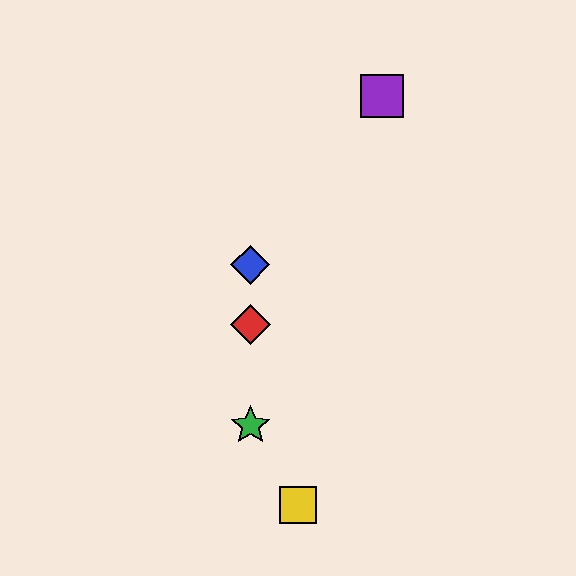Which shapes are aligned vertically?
The red diamond, the blue diamond, the green star are aligned vertically.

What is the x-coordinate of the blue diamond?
The blue diamond is at x≈250.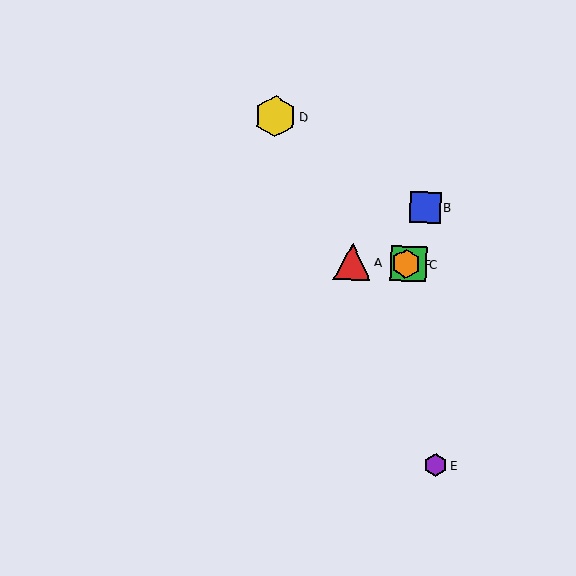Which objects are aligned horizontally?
Objects A, C, F are aligned horizontally.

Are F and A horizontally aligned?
Yes, both are at y≈264.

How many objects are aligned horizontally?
3 objects (A, C, F) are aligned horizontally.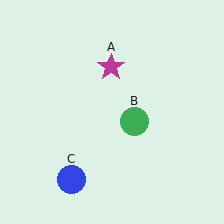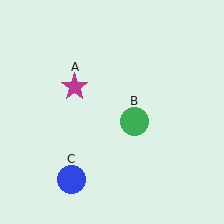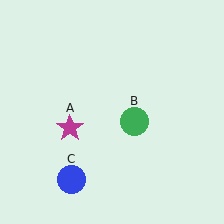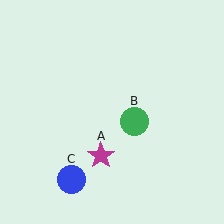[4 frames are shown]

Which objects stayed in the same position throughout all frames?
Green circle (object B) and blue circle (object C) remained stationary.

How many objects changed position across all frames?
1 object changed position: magenta star (object A).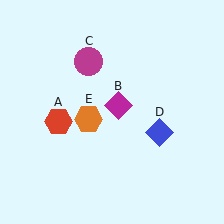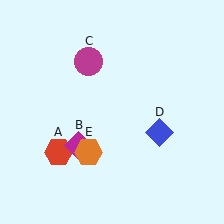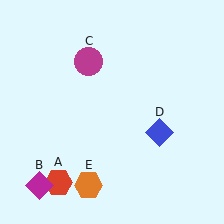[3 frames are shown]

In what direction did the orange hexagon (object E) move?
The orange hexagon (object E) moved down.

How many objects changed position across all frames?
3 objects changed position: red hexagon (object A), magenta diamond (object B), orange hexagon (object E).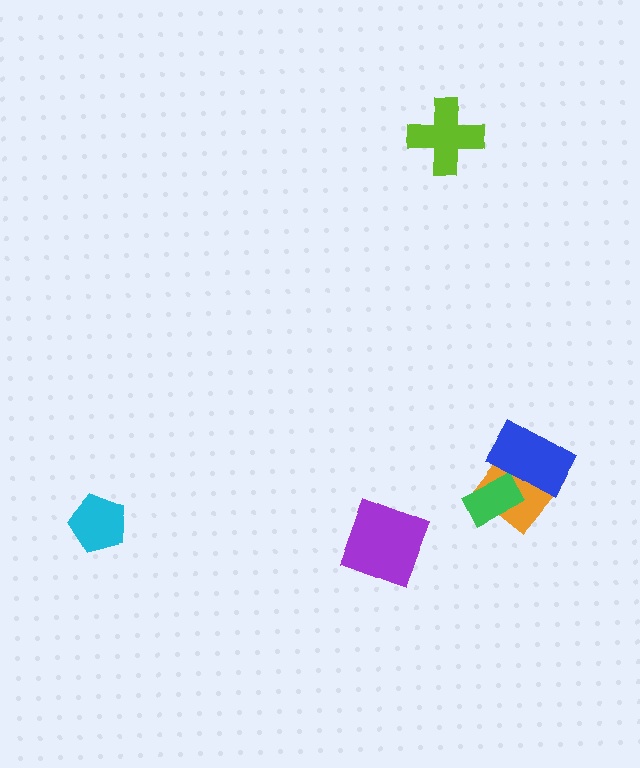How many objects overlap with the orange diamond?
2 objects overlap with the orange diamond.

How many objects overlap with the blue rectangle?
2 objects overlap with the blue rectangle.